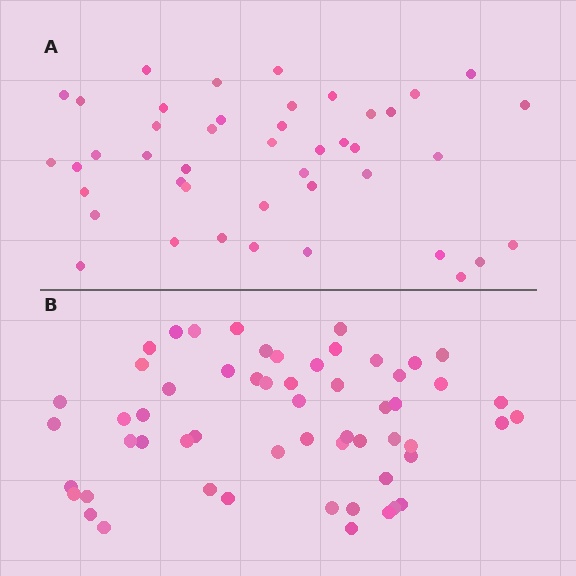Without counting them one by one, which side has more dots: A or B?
Region B (the bottom region) has more dots.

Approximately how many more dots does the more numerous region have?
Region B has approximately 15 more dots than region A.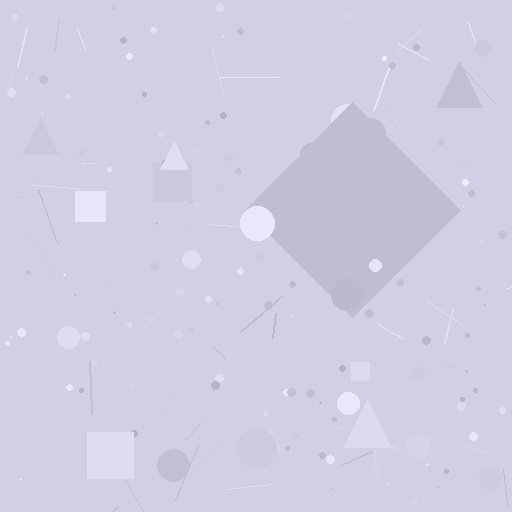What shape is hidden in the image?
A diamond is hidden in the image.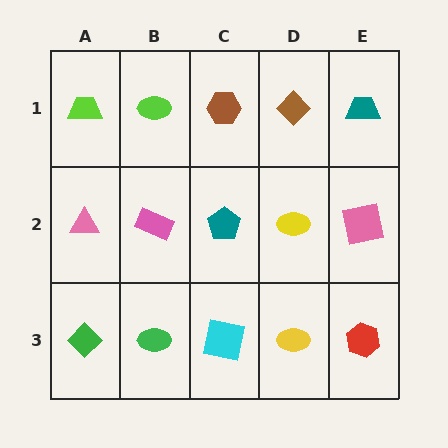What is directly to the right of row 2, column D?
A pink square.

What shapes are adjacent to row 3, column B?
A pink rectangle (row 2, column B), a green diamond (row 3, column A), a cyan square (row 3, column C).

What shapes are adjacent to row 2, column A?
A lime trapezoid (row 1, column A), a green diamond (row 3, column A), a pink rectangle (row 2, column B).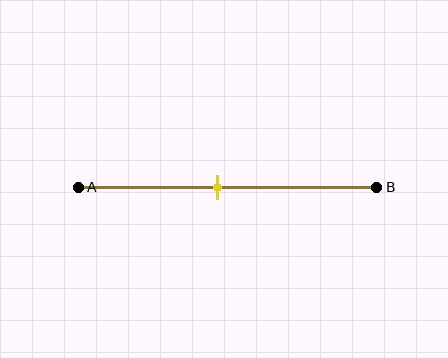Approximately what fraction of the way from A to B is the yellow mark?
The yellow mark is approximately 45% of the way from A to B.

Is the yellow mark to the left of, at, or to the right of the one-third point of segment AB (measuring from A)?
The yellow mark is to the right of the one-third point of segment AB.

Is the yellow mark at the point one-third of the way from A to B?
No, the mark is at about 45% from A, not at the 33% one-third point.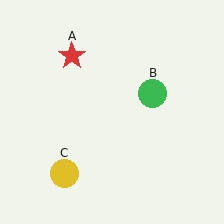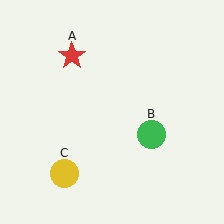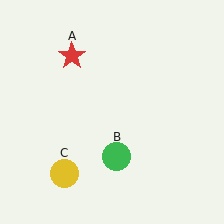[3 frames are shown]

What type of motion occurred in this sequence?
The green circle (object B) rotated clockwise around the center of the scene.